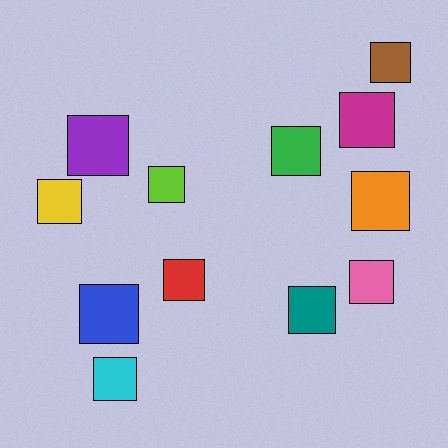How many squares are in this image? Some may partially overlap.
There are 12 squares.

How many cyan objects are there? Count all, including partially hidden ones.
There is 1 cyan object.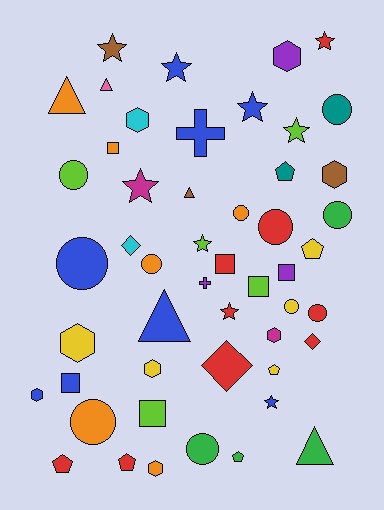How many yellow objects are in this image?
There are 5 yellow objects.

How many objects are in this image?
There are 50 objects.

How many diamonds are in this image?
There are 3 diamonds.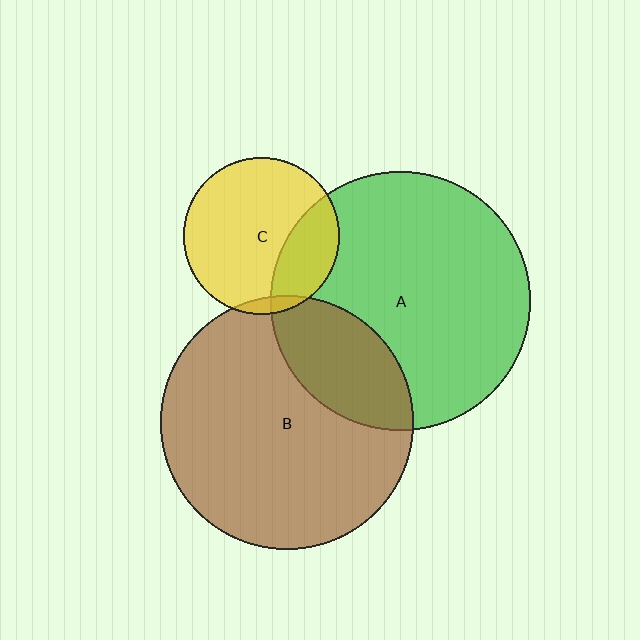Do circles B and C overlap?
Yes.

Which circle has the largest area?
Circle A (green).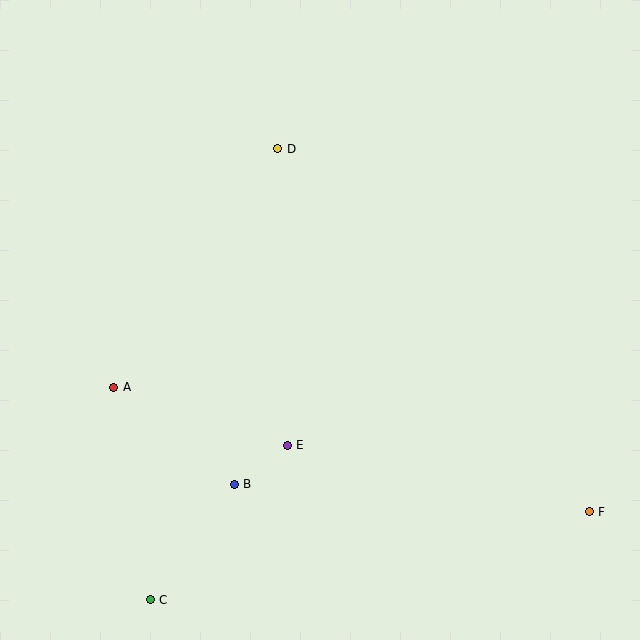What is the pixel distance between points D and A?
The distance between D and A is 290 pixels.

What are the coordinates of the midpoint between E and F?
The midpoint between E and F is at (438, 478).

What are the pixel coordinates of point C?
Point C is at (150, 600).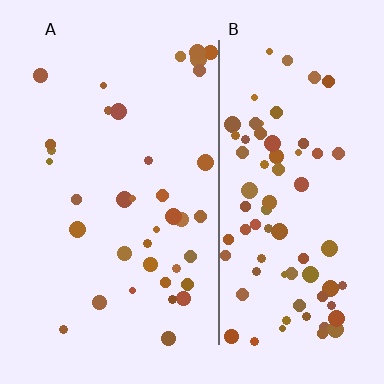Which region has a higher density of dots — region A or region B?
B (the right).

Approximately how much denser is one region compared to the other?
Approximately 2.2× — region B over region A.